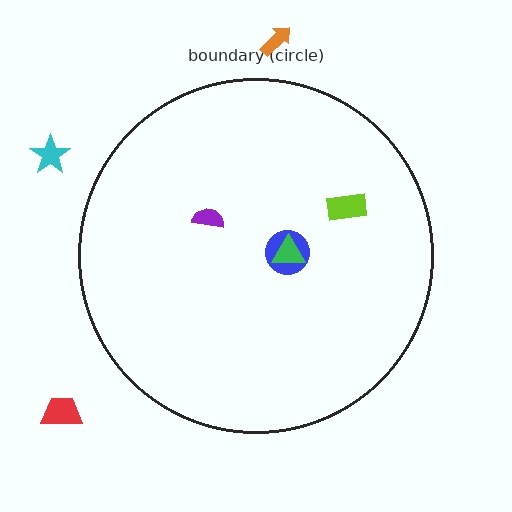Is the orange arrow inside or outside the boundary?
Outside.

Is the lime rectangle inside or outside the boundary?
Inside.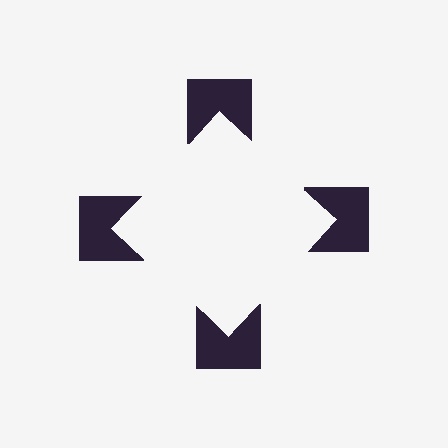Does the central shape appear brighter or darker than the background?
It typically appears slightly brighter than the background, even though no actual brightness change is drawn.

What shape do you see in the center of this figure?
An illusory square — its edges are inferred from the aligned wedge cuts in the notched squares, not physically drawn.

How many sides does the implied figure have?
4 sides.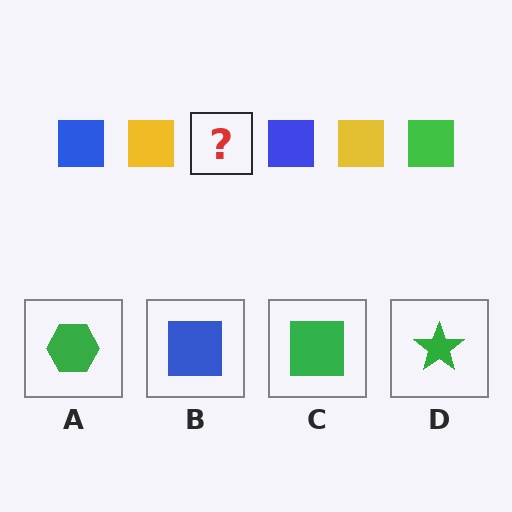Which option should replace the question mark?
Option C.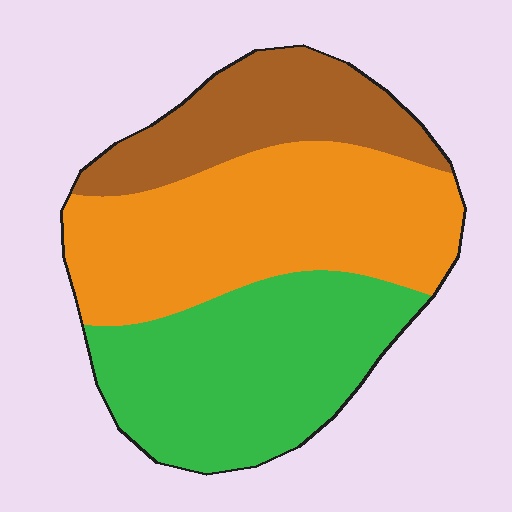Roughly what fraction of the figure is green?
Green covers around 35% of the figure.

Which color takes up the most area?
Orange, at roughly 40%.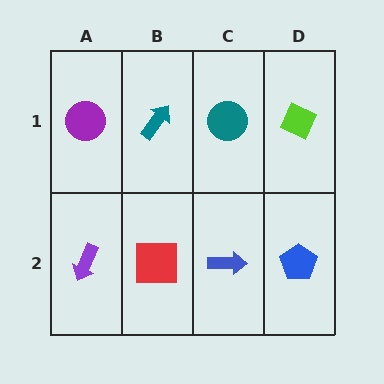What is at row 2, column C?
A blue arrow.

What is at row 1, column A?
A purple circle.